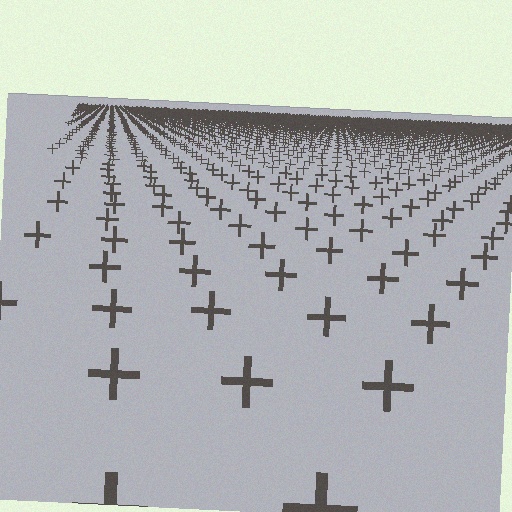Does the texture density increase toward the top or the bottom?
Density increases toward the top.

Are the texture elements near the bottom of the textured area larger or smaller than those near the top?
Larger. Near the bottom, elements are closer to the viewer and appear at a bigger on-screen size.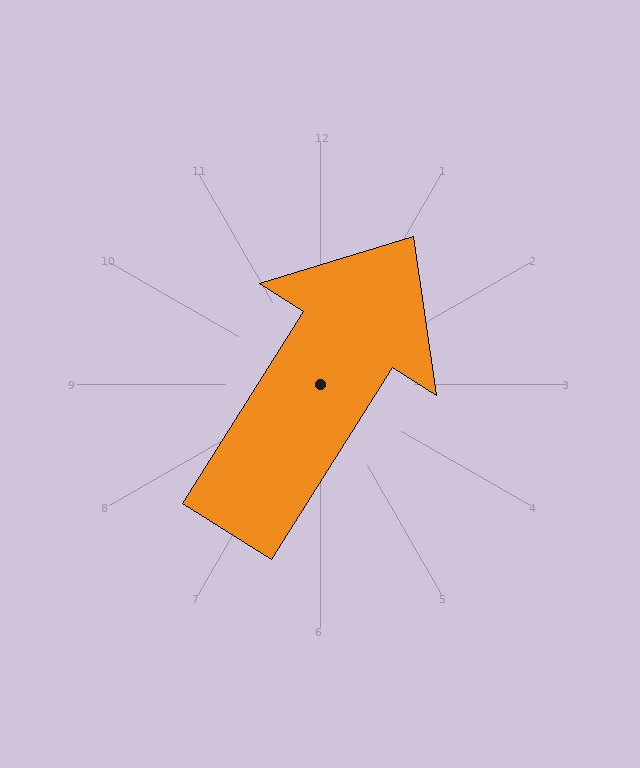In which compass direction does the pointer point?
Northeast.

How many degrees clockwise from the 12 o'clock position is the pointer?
Approximately 32 degrees.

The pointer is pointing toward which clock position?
Roughly 1 o'clock.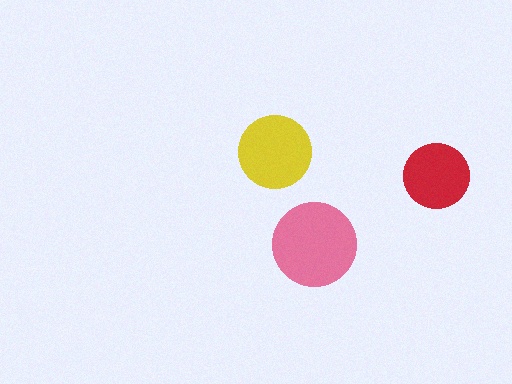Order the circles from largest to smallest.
the pink one, the yellow one, the red one.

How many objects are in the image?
There are 3 objects in the image.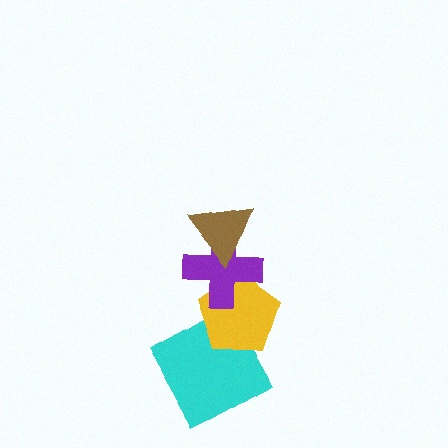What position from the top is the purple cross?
The purple cross is 2nd from the top.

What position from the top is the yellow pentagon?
The yellow pentagon is 3rd from the top.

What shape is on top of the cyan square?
The yellow pentagon is on top of the cyan square.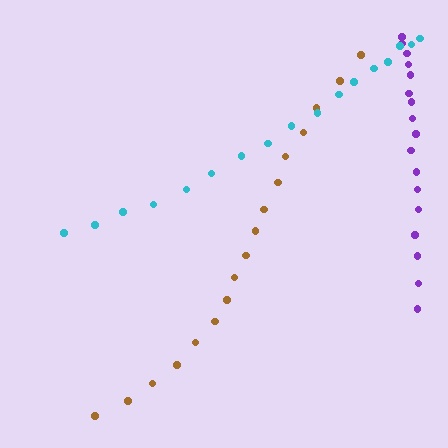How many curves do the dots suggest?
There are 3 distinct paths.